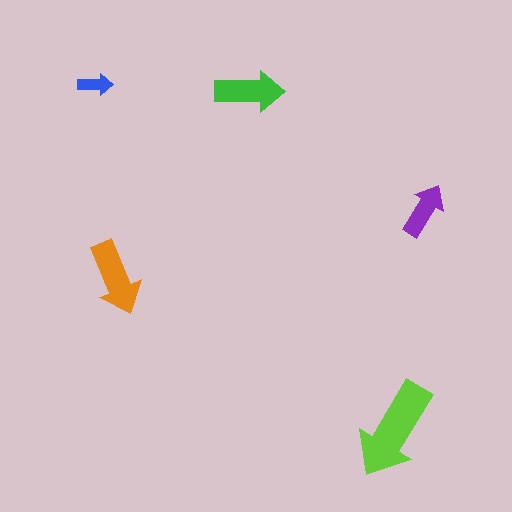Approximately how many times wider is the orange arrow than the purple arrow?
About 1.5 times wider.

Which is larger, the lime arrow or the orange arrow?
The lime one.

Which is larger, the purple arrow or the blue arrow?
The purple one.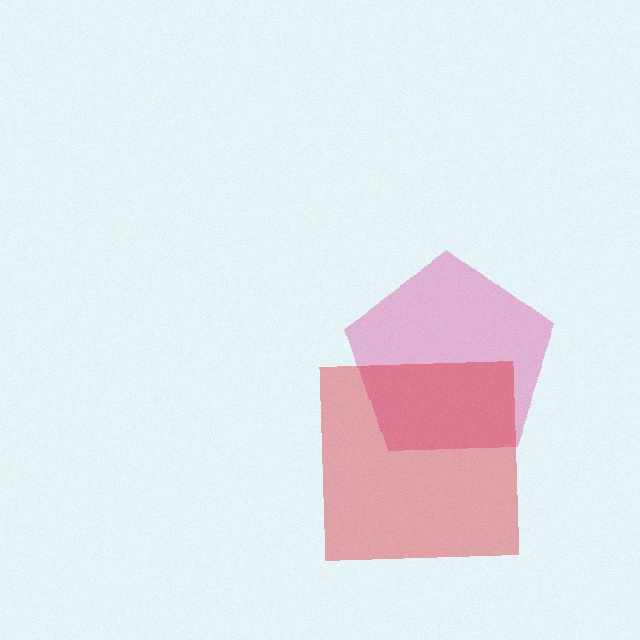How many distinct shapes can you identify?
There are 2 distinct shapes: a pink pentagon, a red square.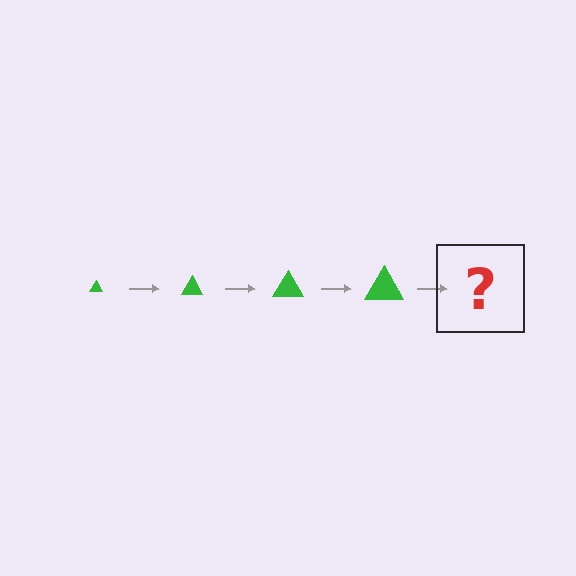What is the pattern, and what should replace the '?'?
The pattern is that the triangle gets progressively larger each step. The '?' should be a green triangle, larger than the previous one.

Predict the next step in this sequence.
The next step is a green triangle, larger than the previous one.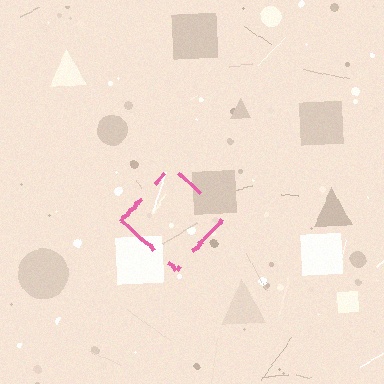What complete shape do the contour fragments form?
The contour fragments form a diamond.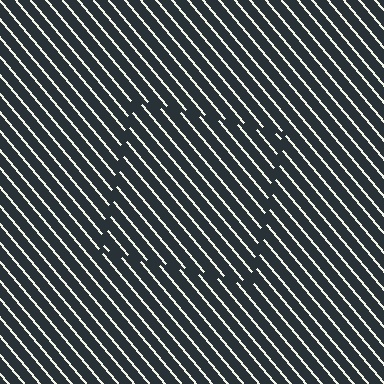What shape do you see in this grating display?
An illusory square. The interior of the shape contains the same grating, shifted by half a period — the contour is defined by the phase discontinuity where line-ends from the inner and outer gratings abut.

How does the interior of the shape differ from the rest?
The interior of the shape contains the same grating, shifted by half a period — the contour is defined by the phase discontinuity where line-ends from the inner and outer gratings abut.